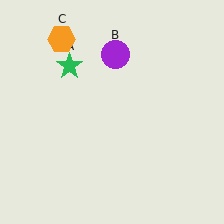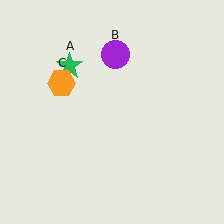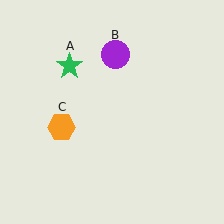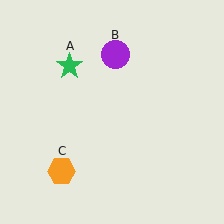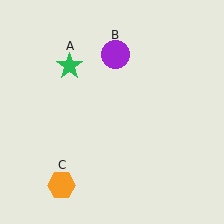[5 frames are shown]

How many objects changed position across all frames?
1 object changed position: orange hexagon (object C).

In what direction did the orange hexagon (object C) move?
The orange hexagon (object C) moved down.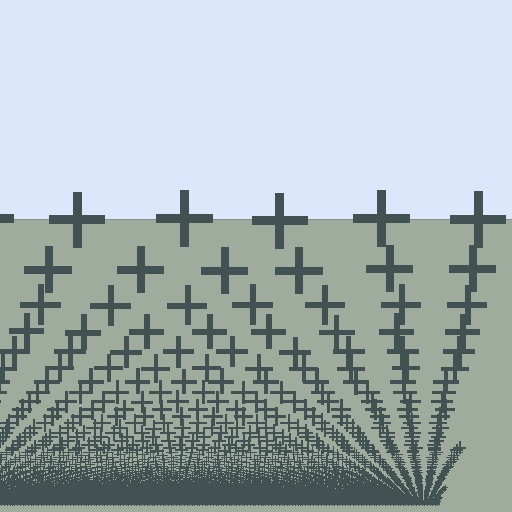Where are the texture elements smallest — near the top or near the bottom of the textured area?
Near the bottom.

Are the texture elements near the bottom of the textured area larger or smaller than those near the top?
Smaller. The gradient is inverted — elements near the bottom are smaller and denser.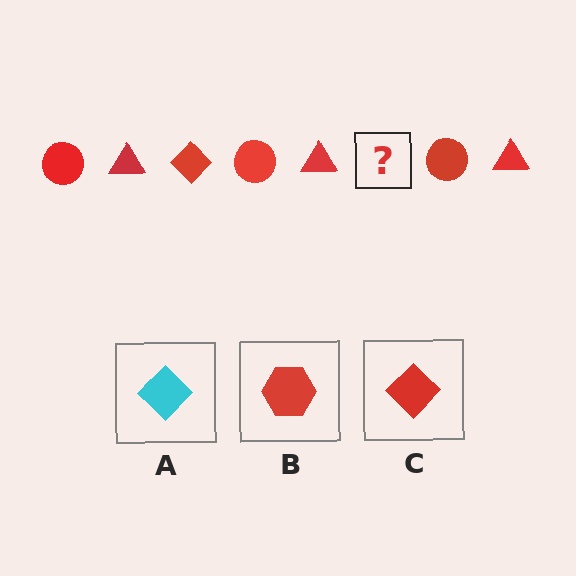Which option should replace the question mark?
Option C.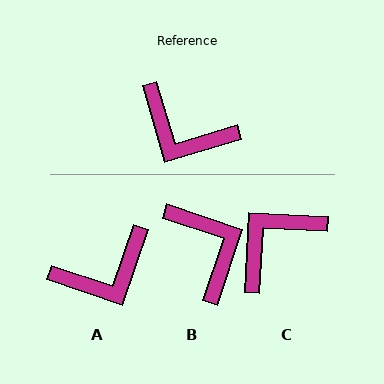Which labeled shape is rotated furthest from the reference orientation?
B, about 145 degrees away.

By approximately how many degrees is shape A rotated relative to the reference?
Approximately 55 degrees counter-clockwise.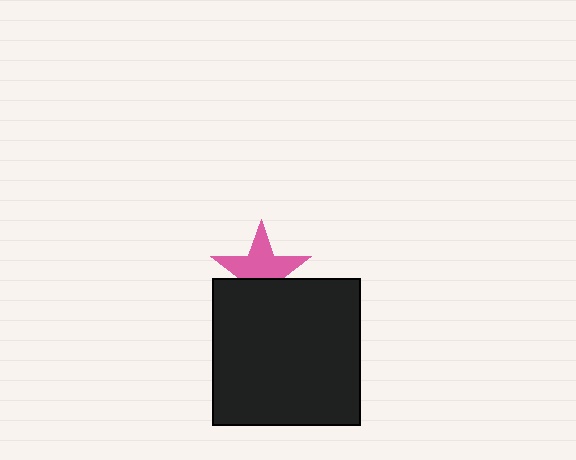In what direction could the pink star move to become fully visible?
The pink star could move up. That would shift it out from behind the black square entirely.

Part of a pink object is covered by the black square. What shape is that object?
It is a star.